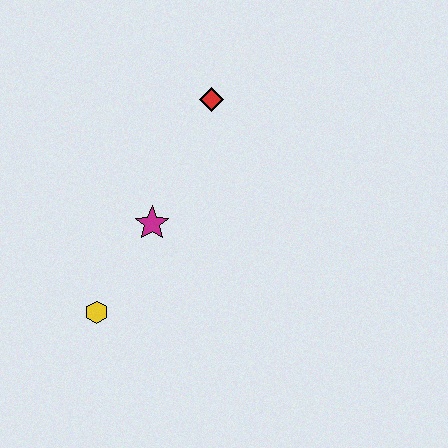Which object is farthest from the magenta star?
The red diamond is farthest from the magenta star.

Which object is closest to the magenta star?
The yellow hexagon is closest to the magenta star.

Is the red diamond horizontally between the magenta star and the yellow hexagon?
No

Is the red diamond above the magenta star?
Yes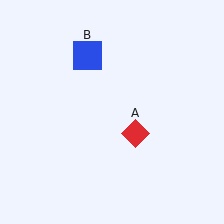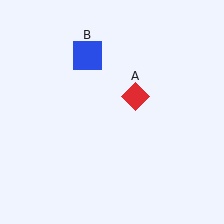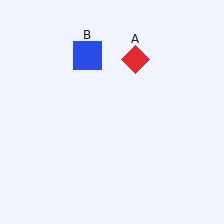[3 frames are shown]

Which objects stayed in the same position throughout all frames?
Blue square (object B) remained stationary.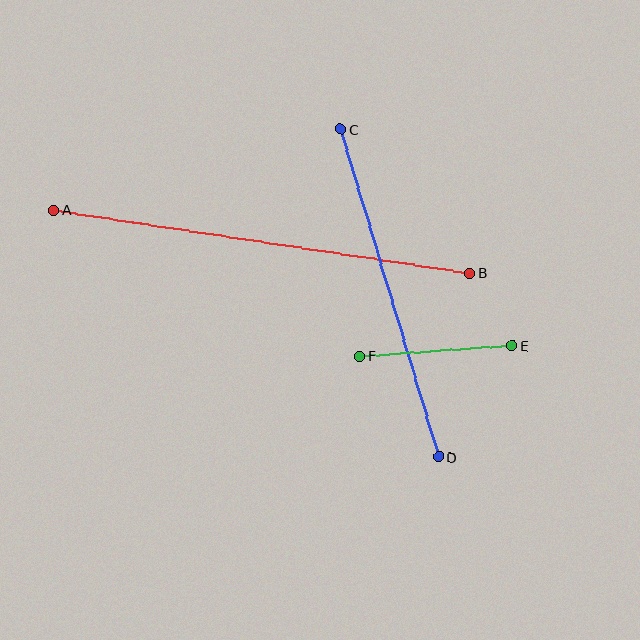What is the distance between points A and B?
The distance is approximately 421 pixels.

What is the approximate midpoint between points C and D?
The midpoint is at approximately (390, 293) pixels.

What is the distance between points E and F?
The distance is approximately 153 pixels.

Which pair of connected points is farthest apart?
Points A and B are farthest apart.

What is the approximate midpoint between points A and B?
The midpoint is at approximately (262, 242) pixels.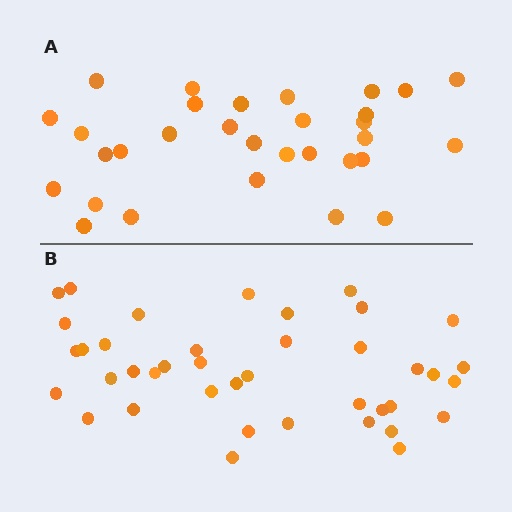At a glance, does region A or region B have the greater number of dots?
Region B (the bottom region) has more dots.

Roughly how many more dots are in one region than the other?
Region B has roughly 8 or so more dots than region A.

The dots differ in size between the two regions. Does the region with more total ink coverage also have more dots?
No. Region A has more total ink coverage because its dots are larger, but region B actually contains more individual dots. Total area can be misleading — the number of items is what matters here.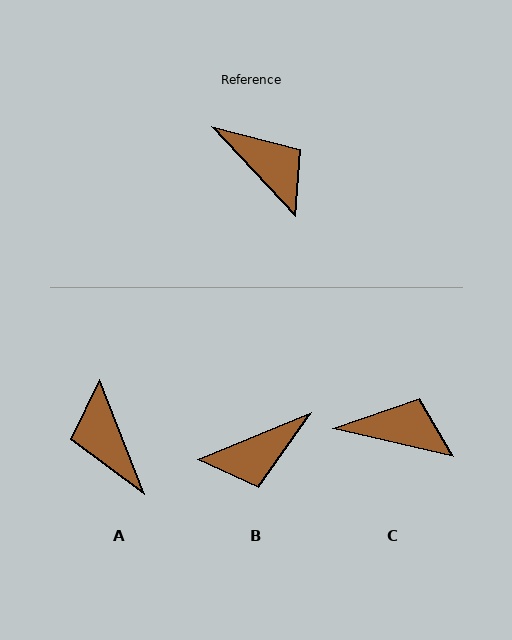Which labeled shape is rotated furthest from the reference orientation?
A, about 158 degrees away.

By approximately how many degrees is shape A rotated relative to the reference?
Approximately 158 degrees counter-clockwise.